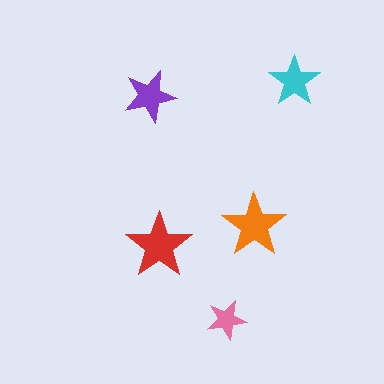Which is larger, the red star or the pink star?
The red one.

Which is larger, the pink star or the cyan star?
The cyan one.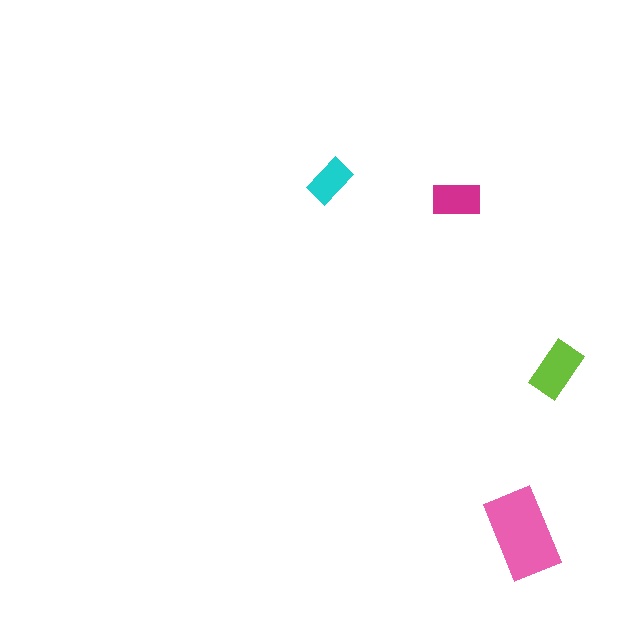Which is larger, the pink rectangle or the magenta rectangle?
The pink one.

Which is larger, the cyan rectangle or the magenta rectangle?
The magenta one.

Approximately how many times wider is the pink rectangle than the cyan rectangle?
About 2 times wider.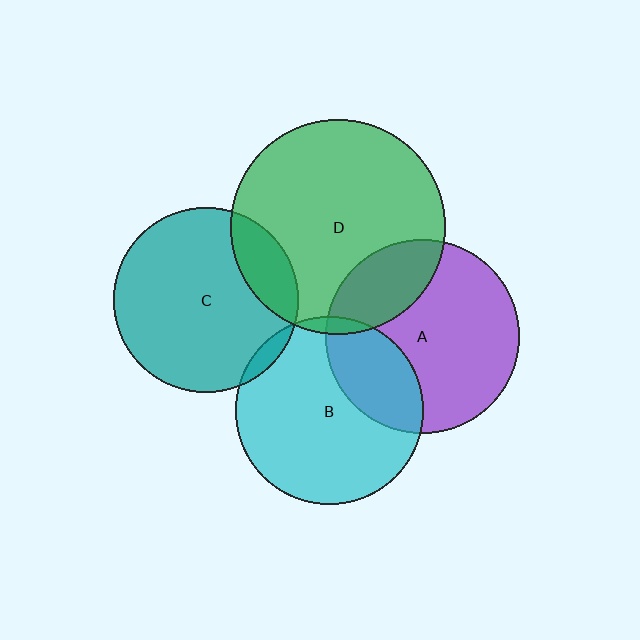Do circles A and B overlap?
Yes.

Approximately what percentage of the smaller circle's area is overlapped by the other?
Approximately 25%.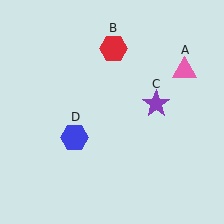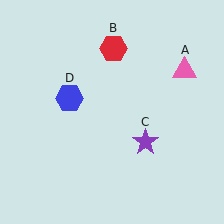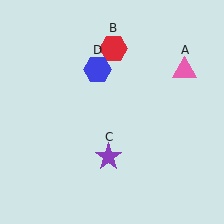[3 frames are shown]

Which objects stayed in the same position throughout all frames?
Pink triangle (object A) and red hexagon (object B) remained stationary.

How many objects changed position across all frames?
2 objects changed position: purple star (object C), blue hexagon (object D).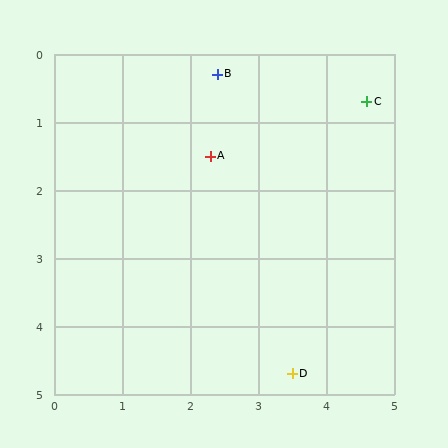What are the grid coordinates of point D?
Point D is at approximately (3.5, 4.7).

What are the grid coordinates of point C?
Point C is at approximately (4.6, 0.7).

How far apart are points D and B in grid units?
Points D and B are about 4.5 grid units apart.